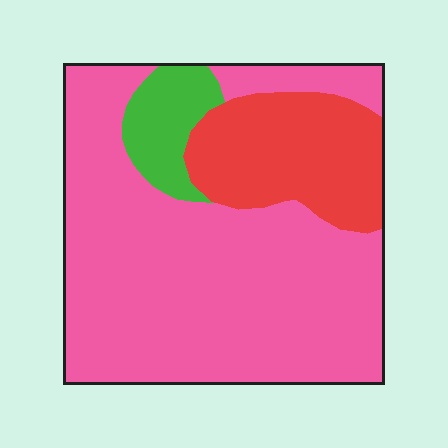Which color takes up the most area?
Pink, at roughly 70%.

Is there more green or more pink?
Pink.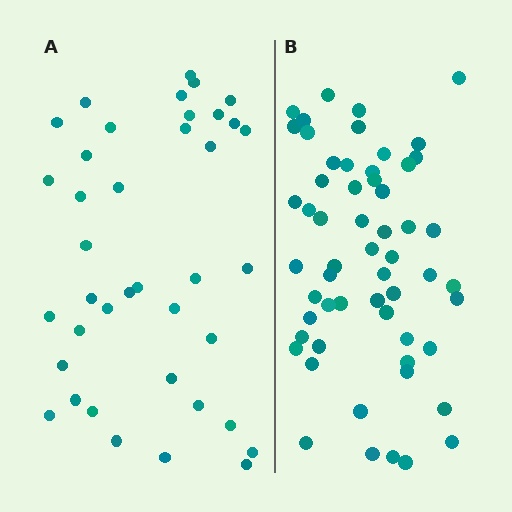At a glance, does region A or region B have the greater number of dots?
Region B (the right region) has more dots.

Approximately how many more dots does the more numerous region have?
Region B has approximately 20 more dots than region A.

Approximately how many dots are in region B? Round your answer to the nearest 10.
About 60 dots. (The exact count is 57, which rounds to 60.)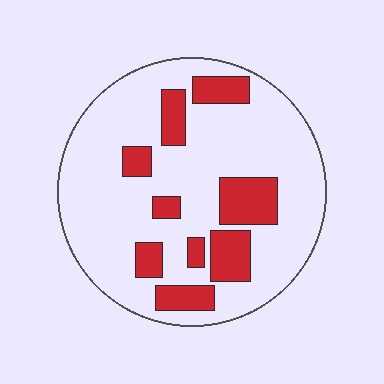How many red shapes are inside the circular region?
9.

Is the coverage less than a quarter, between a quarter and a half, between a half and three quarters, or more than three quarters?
Less than a quarter.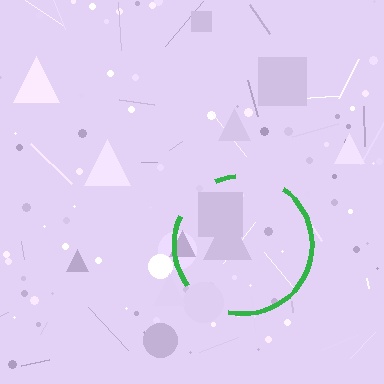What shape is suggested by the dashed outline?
The dashed outline suggests a circle.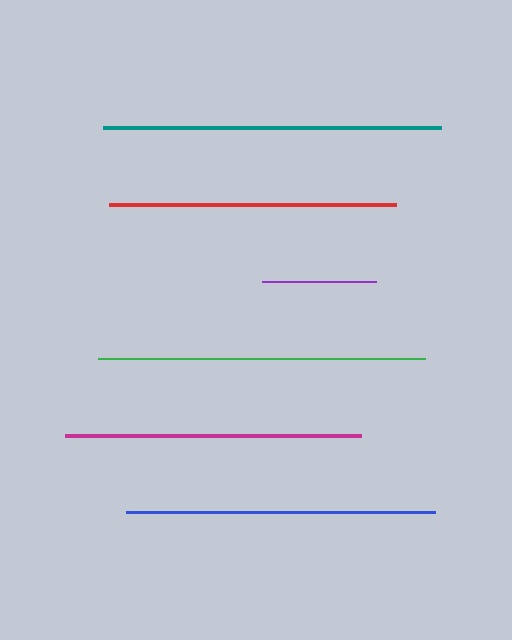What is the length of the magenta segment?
The magenta segment is approximately 295 pixels long.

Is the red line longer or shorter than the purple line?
The red line is longer than the purple line.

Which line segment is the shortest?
The purple line is the shortest at approximately 114 pixels.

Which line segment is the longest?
The teal line is the longest at approximately 339 pixels.